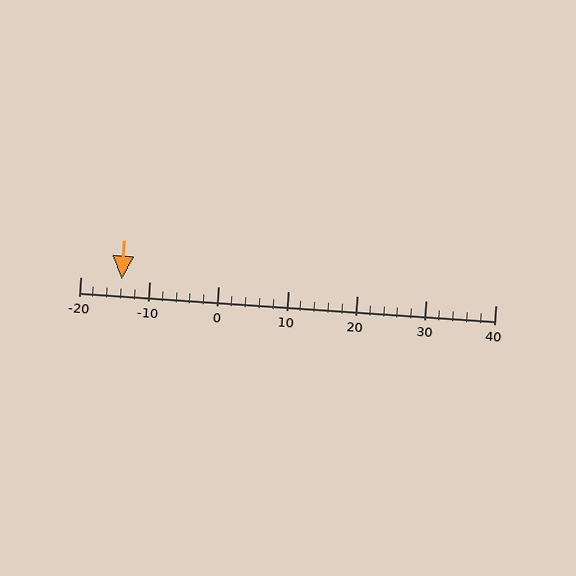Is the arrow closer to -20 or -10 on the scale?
The arrow is closer to -10.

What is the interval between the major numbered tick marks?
The major tick marks are spaced 10 units apart.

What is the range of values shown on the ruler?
The ruler shows values from -20 to 40.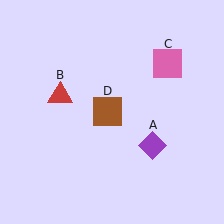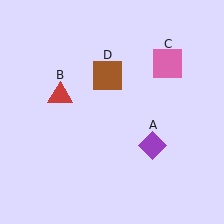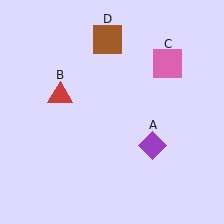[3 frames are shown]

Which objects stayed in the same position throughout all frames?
Purple diamond (object A) and red triangle (object B) and pink square (object C) remained stationary.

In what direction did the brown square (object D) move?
The brown square (object D) moved up.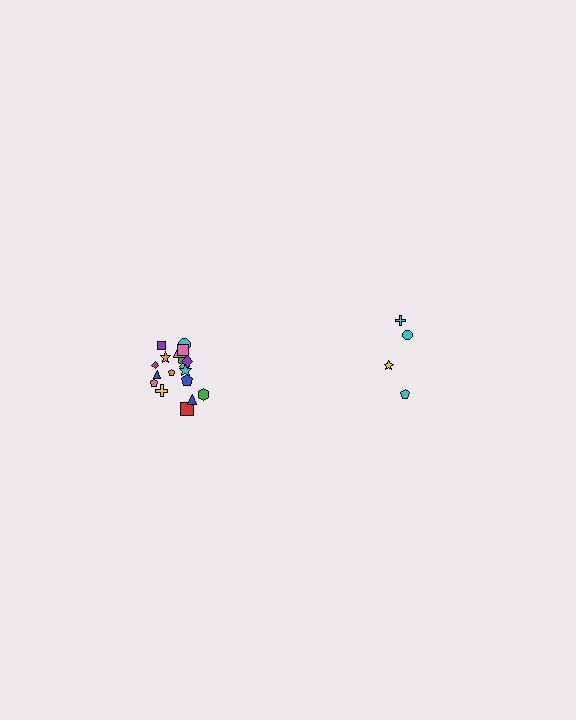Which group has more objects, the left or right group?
The left group.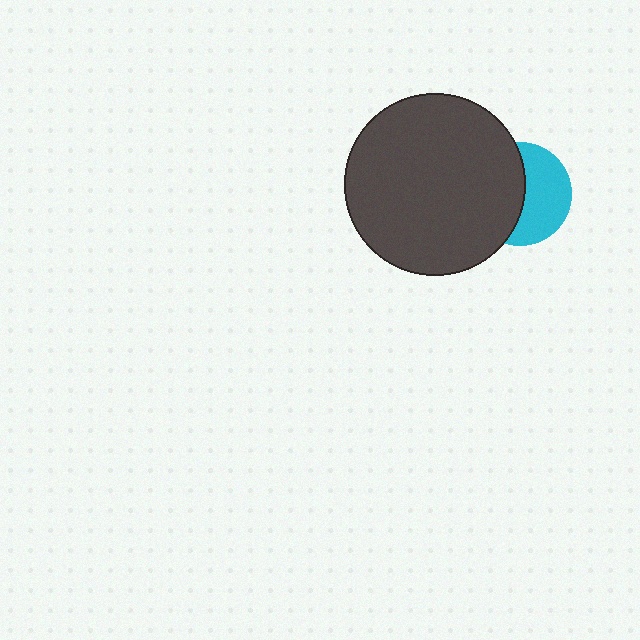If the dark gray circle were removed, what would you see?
You would see the complete cyan circle.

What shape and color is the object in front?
The object in front is a dark gray circle.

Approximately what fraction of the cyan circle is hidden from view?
Roughly 50% of the cyan circle is hidden behind the dark gray circle.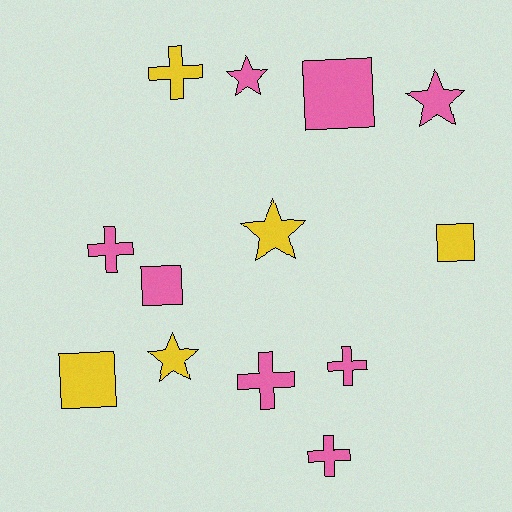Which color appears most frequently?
Pink, with 8 objects.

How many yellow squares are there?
There are 2 yellow squares.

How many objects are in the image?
There are 13 objects.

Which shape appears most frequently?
Cross, with 5 objects.